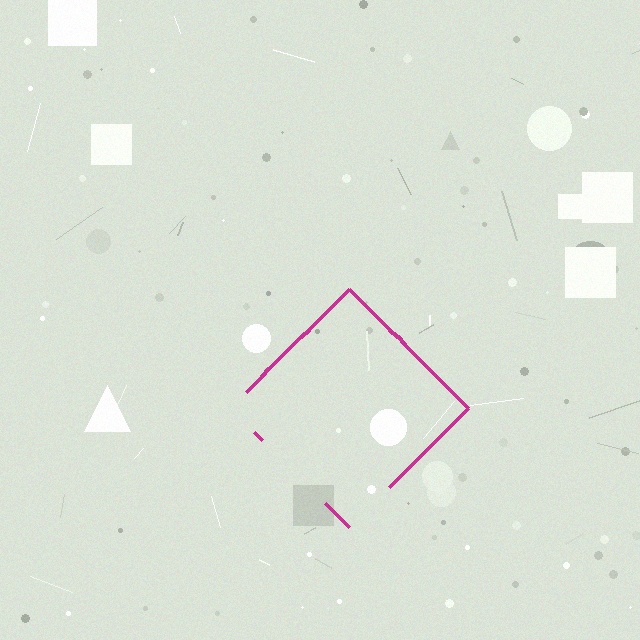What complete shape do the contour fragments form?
The contour fragments form a diamond.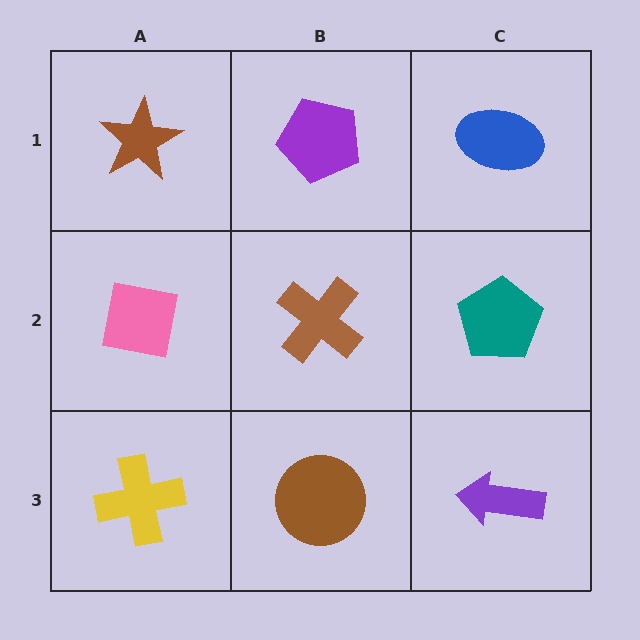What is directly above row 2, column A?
A brown star.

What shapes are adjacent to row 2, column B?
A purple pentagon (row 1, column B), a brown circle (row 3, column B), a pink square (row 2, column A), a teal pentagon (row 2, column C).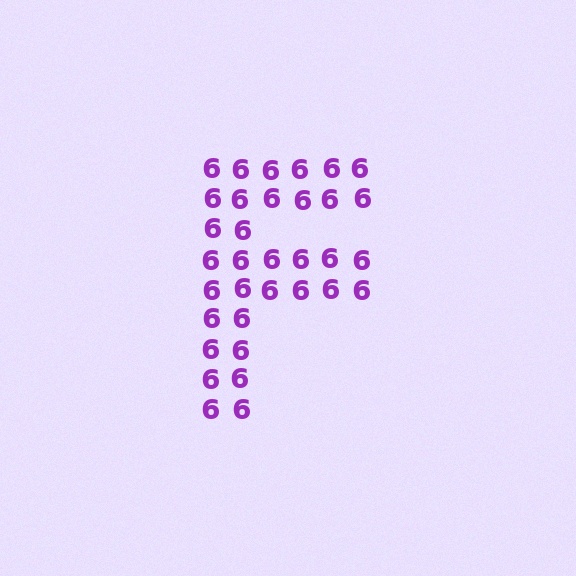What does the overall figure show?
The overall figure shows the letter F.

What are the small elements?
The small elements are digit 6's.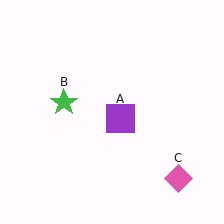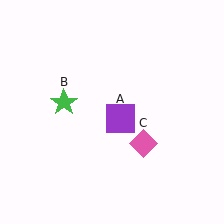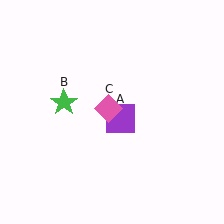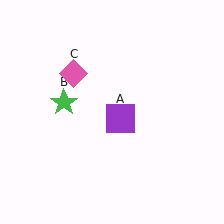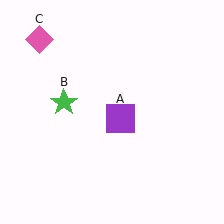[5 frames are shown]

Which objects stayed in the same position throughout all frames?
Purple square (object A) and green star (object B) remained stationary.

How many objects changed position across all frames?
1 object changed position: pink diamond (object C).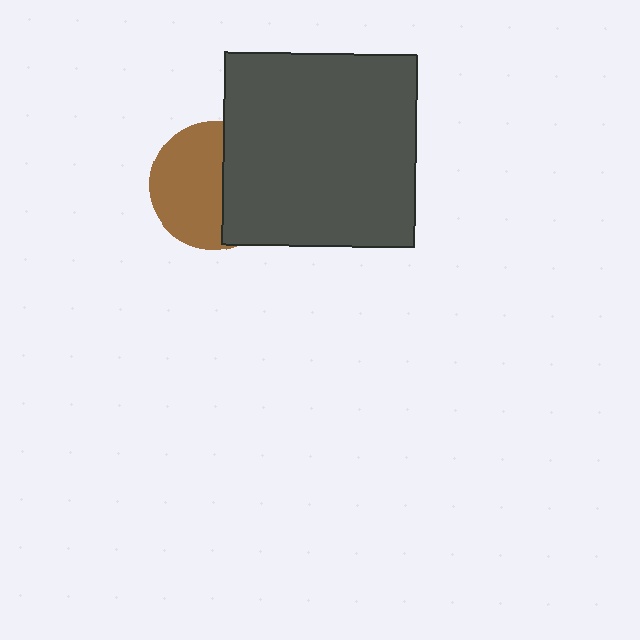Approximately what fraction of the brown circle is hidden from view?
Roughly 42% of the brown circle is hidden behind the dark gray square.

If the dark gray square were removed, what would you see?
You would see the complete brown circle.